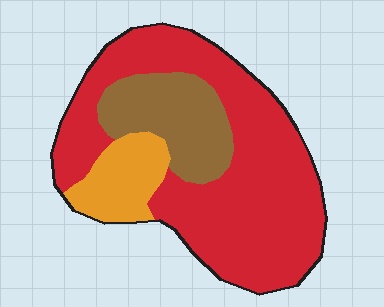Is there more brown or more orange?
Brown.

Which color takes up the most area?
Red, at roughly 65%.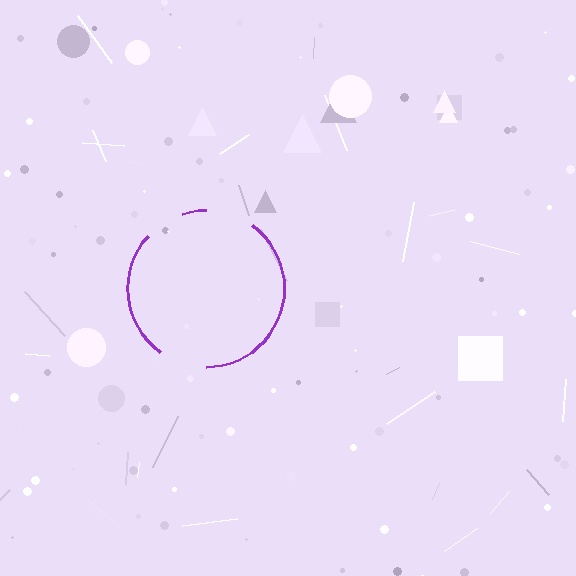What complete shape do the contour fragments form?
The contour fragments form a circle.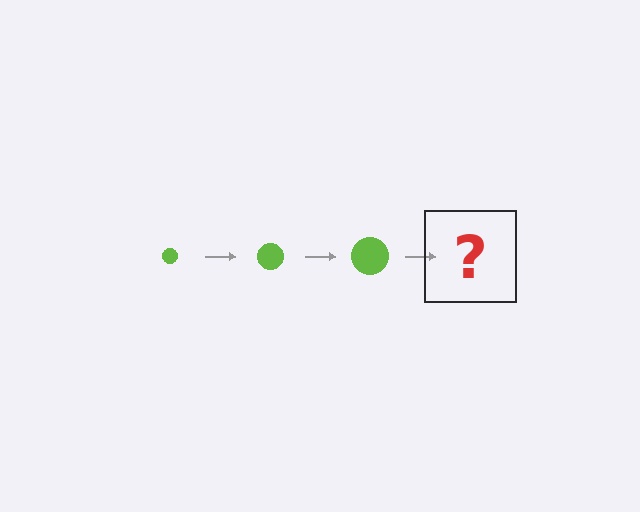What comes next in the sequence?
The next element should be a lime circle, larger than the previous one.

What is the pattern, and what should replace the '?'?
The pattern is that the circle gets progressively larger each step. The '?' should be a lime circle, larger than the previous one.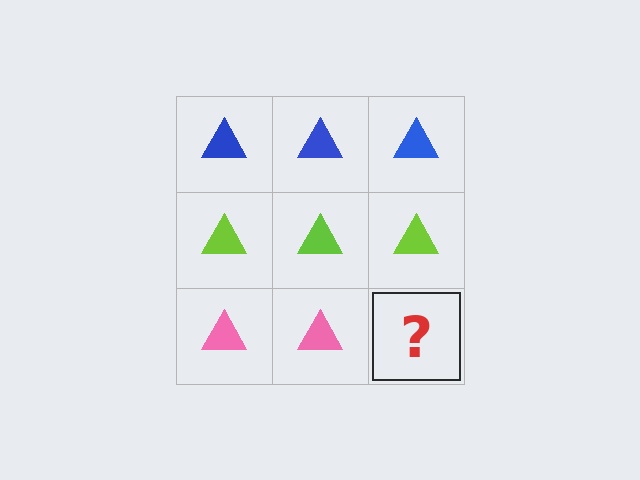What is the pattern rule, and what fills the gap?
The rule is that each row has a consistent color. The gap should be filled with a pink triangle.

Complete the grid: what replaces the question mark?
The question mark should be replaced with a pink triangle.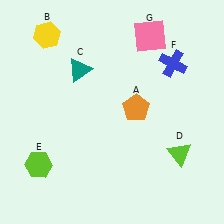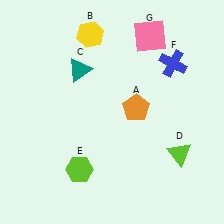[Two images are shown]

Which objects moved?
The objects that moved are: the yellow hexagon (B), the lime hexagon (E).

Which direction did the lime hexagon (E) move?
The lime hexagon (E) moved right.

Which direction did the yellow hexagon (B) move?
The yellow hexagon (B) moved right.